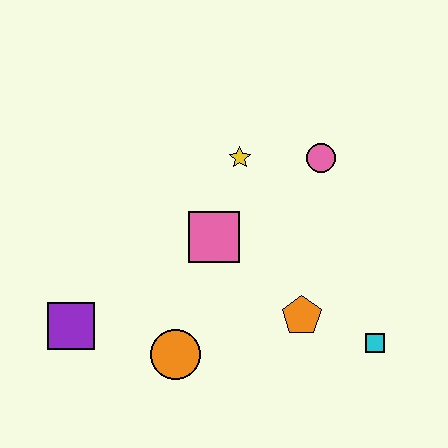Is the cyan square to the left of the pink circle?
No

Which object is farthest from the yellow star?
The purple square is farthest from the yellow star.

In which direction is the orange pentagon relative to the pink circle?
The orange pentagon is below the pink circle.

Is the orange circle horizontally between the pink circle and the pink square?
No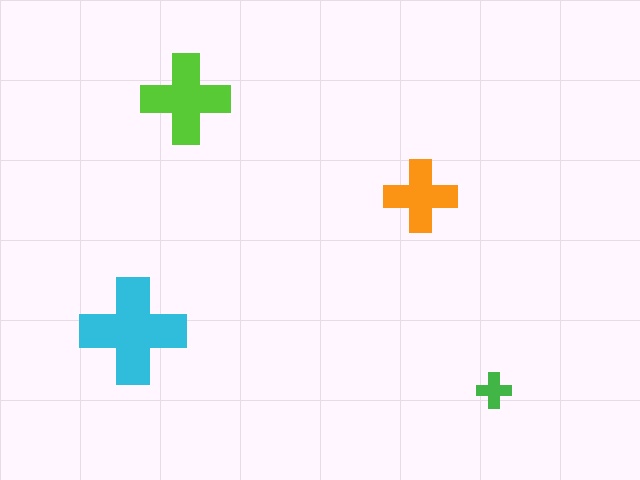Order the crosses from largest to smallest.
the cyan one, the lime one, the orange one, the green one.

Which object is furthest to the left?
The cyan cross is leftmost.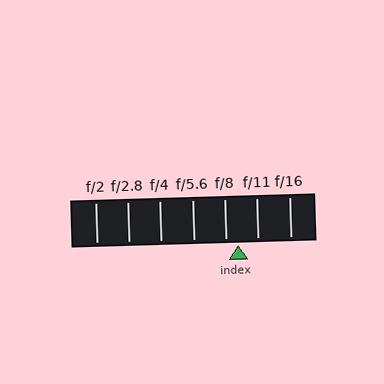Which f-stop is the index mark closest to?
The index mark is closest to f/8.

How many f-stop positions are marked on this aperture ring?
There are 7 f-stop positions marked.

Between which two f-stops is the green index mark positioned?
The index mark is between f/8 and f/11.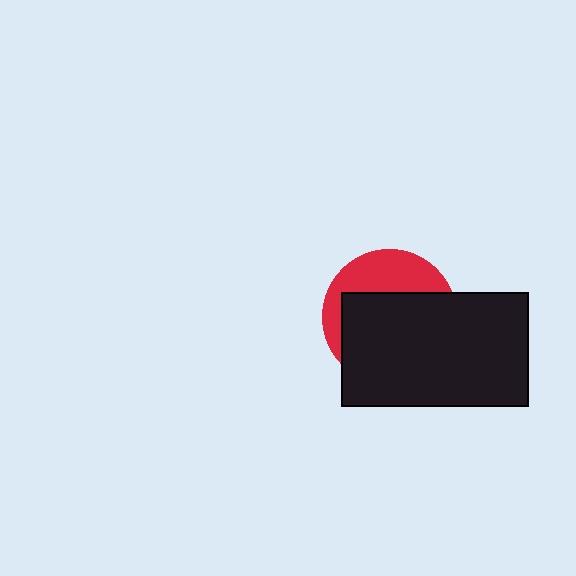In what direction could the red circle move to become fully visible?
The red circle could move up. That would shift it out from behind the black rectangle entirely.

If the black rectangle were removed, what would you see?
You would see the complete red circle.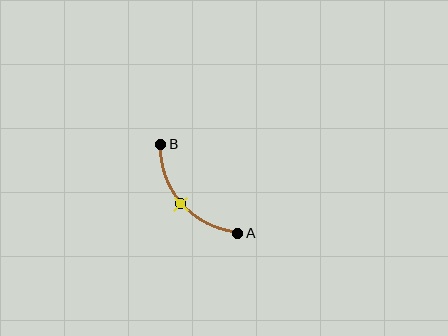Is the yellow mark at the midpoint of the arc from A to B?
Yes. The yellow mark lies on the arc at equal arc-length from both A and B — it is the arc midpoint.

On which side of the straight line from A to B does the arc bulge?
The arc bulges below and to the left of the straight line connecting A and B.